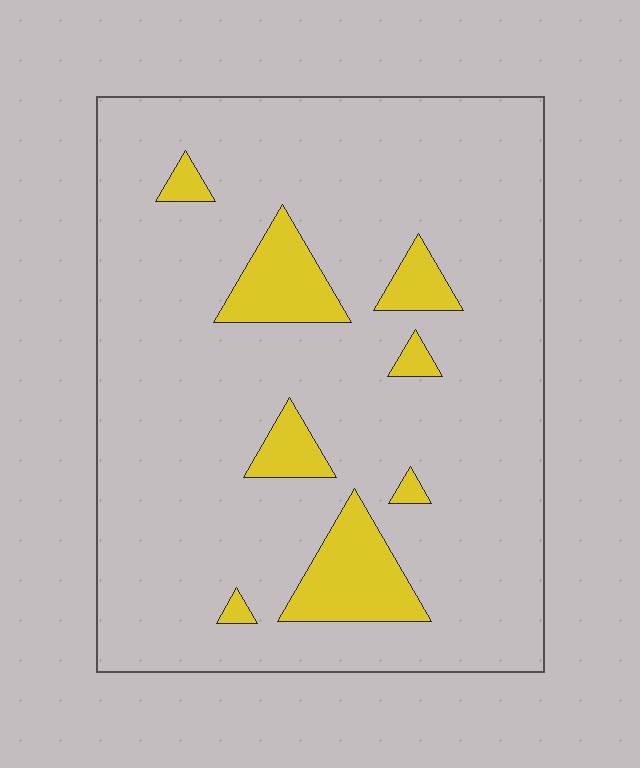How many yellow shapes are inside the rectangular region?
8.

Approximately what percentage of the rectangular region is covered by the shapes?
Approximately 10%.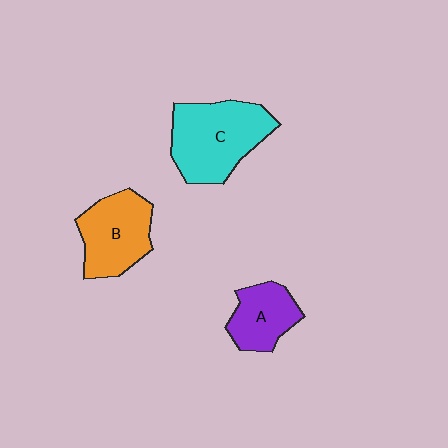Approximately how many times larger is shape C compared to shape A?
Approximately 1.8 times.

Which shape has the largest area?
Shape C (cyan).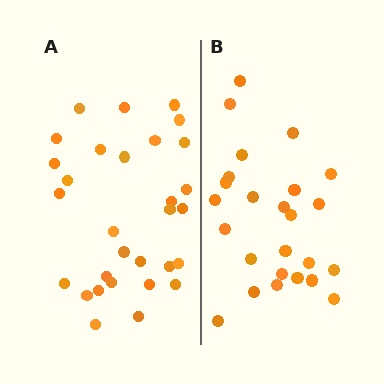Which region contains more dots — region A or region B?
Region A (the left region) has more dots.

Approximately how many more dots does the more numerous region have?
Region A has about 5 more dots than region B.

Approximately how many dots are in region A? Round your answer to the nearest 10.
About 30 dots.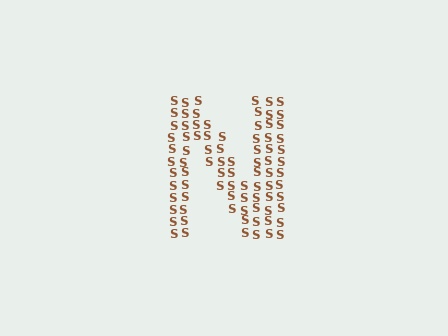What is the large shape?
The large shape is the letter N.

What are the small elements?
The small elements are letter S's.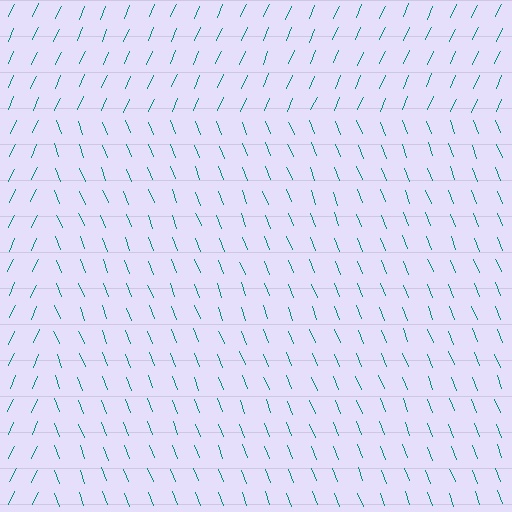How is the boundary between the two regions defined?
The boundary is defined purely by a change in line orientation (approximately 45 degrees difference). All lines are the same color and thickness.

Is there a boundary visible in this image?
Yes, there is a texture boundary formed by a change in line orientation.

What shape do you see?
I see a rectangle.